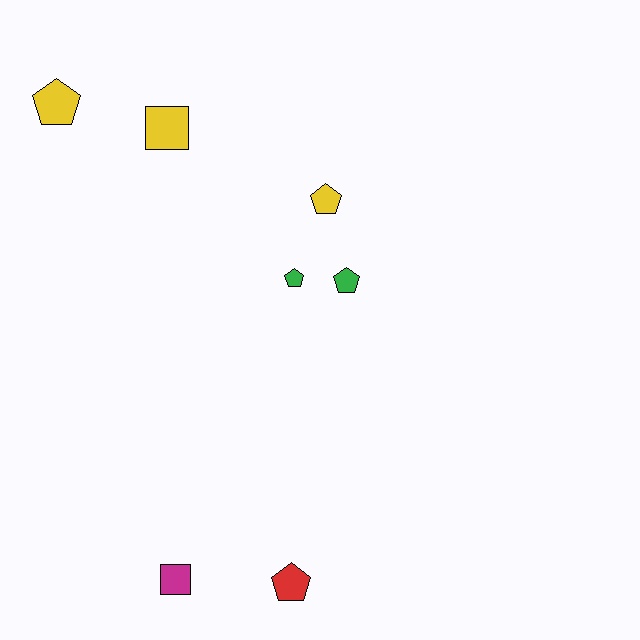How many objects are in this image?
There are 7 objects.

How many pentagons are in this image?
There are 5 pentagons.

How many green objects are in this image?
There are 2 green objects.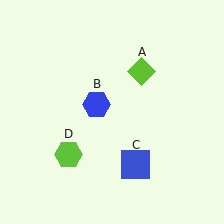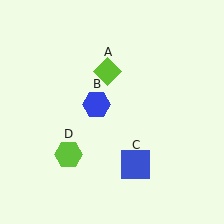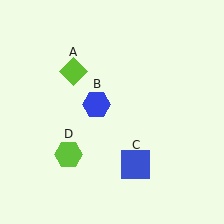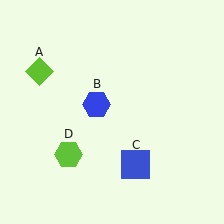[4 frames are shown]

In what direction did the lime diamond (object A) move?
The lime diamond (object A) moved left.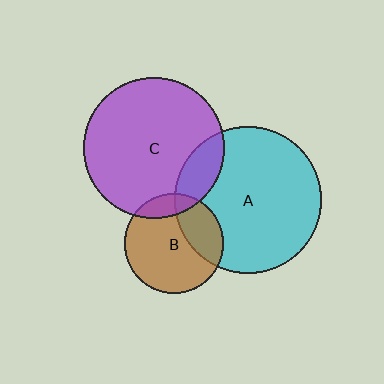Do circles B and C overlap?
Yes.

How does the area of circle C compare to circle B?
Approximately 2.0 times.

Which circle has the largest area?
Circle A (cyan).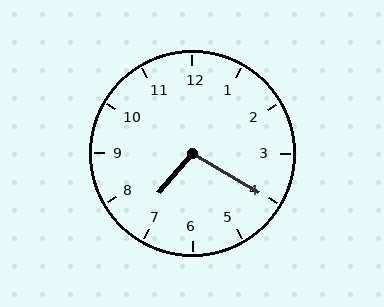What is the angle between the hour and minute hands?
Approximately 100 degrees.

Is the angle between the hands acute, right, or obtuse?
It is obtuse.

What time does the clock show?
7:20.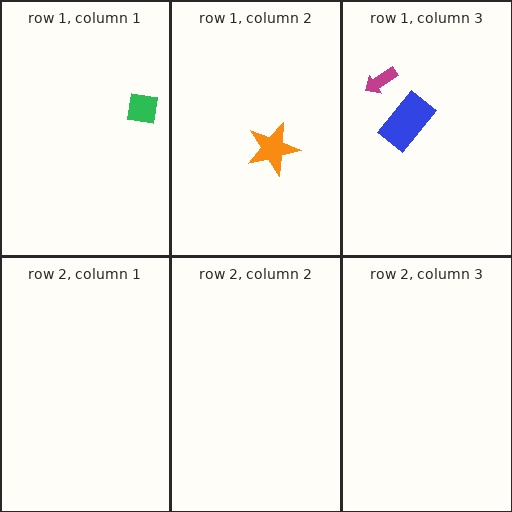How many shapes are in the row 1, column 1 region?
1.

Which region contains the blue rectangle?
The row 1, column 3 region.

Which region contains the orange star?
The row 1, column 2 region.